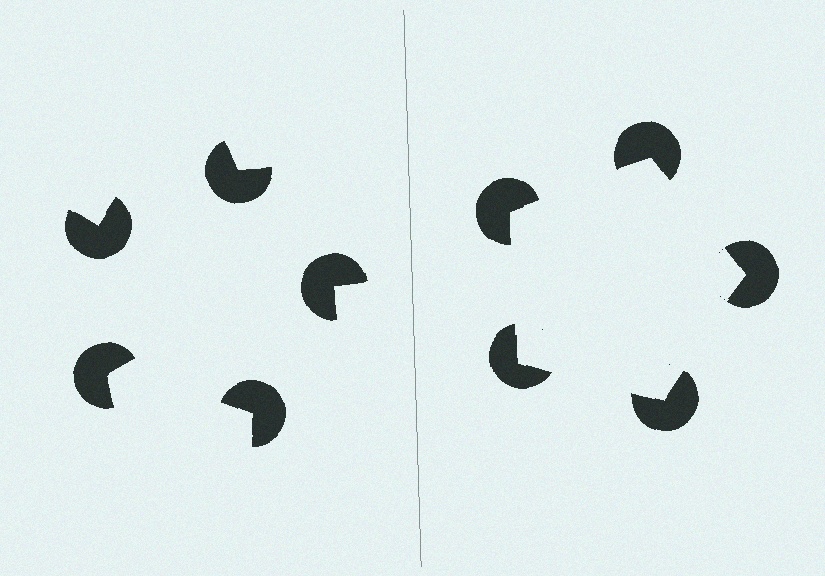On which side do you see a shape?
An illusory pentagon appears on the right side. On the left side the wedge cuts are rotated, so no coherent shape forms.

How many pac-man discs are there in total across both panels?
10 — 5 on each side.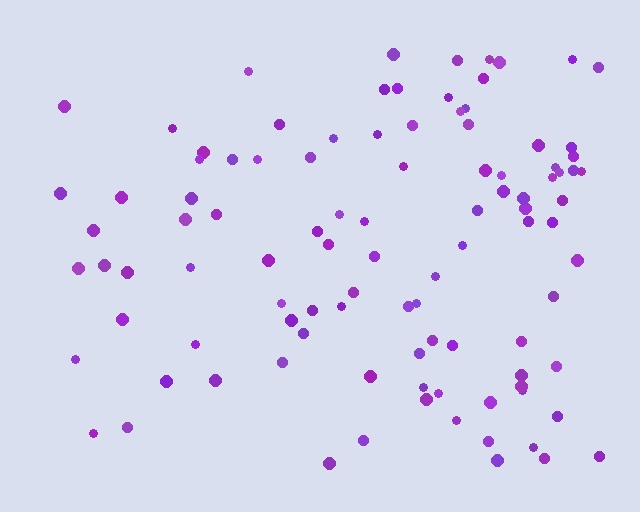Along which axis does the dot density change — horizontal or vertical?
Horizontal.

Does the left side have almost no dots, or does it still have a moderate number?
Still a moderate number, just noticeably fewer than the right.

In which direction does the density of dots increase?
From left to right, with the right side densest.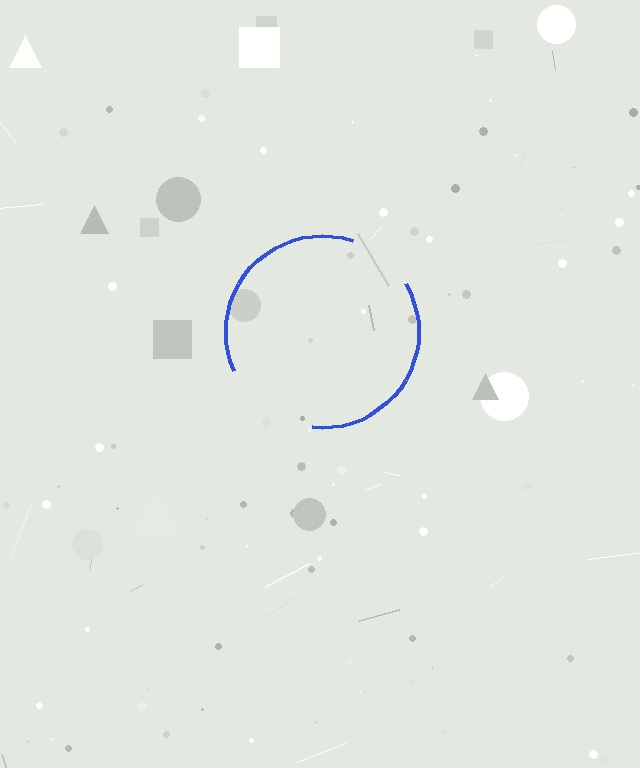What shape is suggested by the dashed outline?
The dashed outline suggests a circle.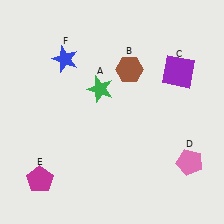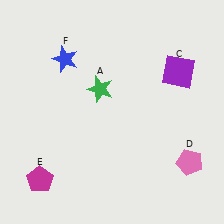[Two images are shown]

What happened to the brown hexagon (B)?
The brown hexagon (B) was removed in Image 2. It was in the top-right area of Image 1.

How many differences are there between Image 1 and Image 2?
There is 1 difference between the two images.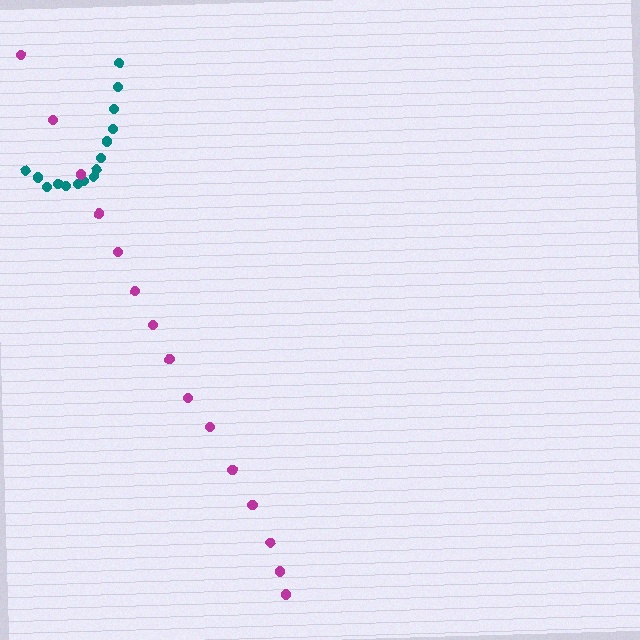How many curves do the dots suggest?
There are 2 distinct paths.